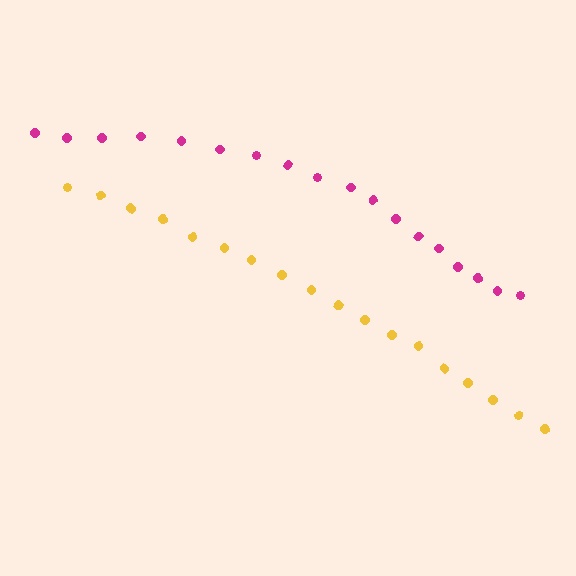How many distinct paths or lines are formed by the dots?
There are 2 distinct paths.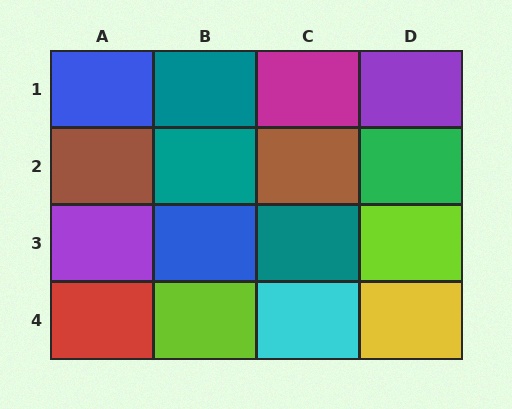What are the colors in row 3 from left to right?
Purple, blue, teal, lime.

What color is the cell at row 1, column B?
Teal.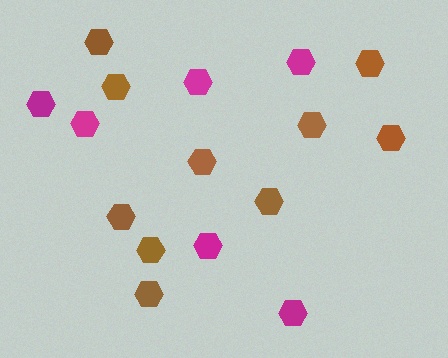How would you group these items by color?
There are 2 groups: one group of brown hexagons (10) and one group of magenta hexagons (6).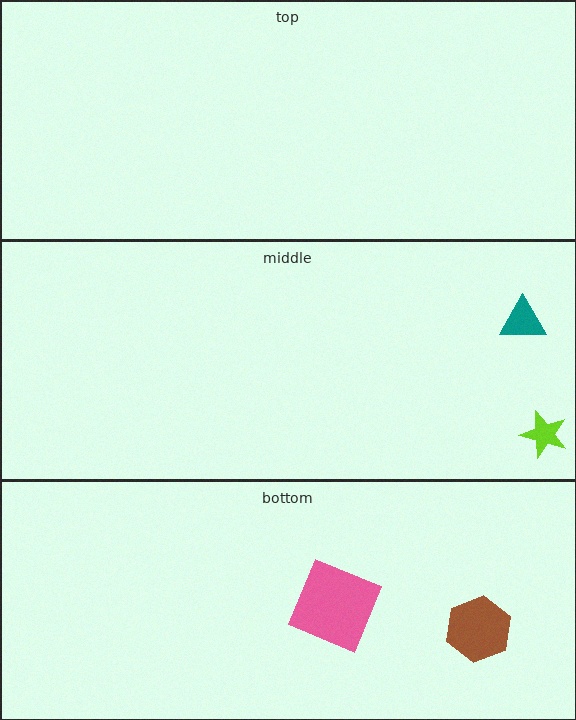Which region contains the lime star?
The middle region.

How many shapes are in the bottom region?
2.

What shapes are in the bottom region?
The pink square, the brown hexagon.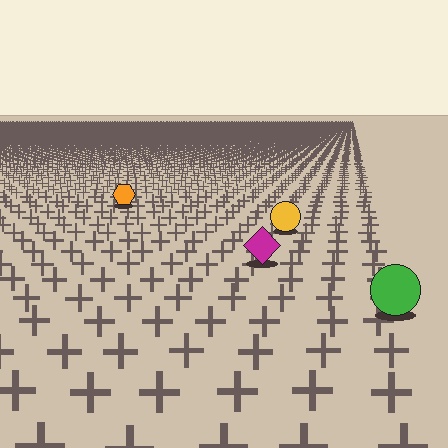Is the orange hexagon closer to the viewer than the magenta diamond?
No. The magenta diamond is closer — you can tell from the texture gradient: the ground texture is coarser near it.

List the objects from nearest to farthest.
From nearest to farthest: the green circle, the magenta diamond, the yellow circle, the orange hexagon.